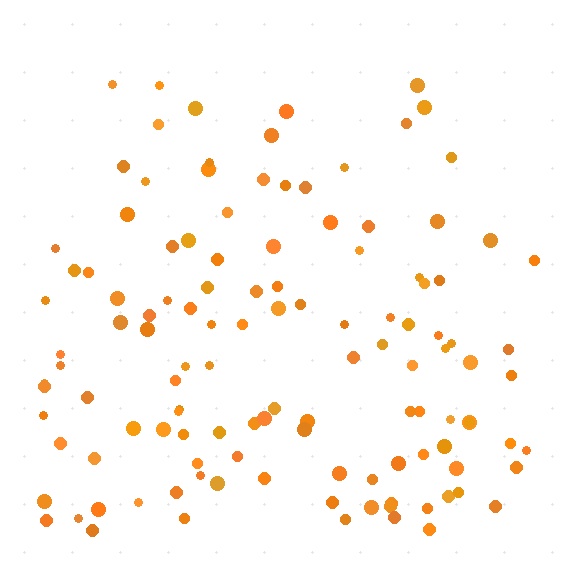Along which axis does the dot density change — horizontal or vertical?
Vertical.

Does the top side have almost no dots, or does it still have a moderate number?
Still a moderate number, just noticeably fewer than the bottom.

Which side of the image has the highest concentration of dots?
The bottom.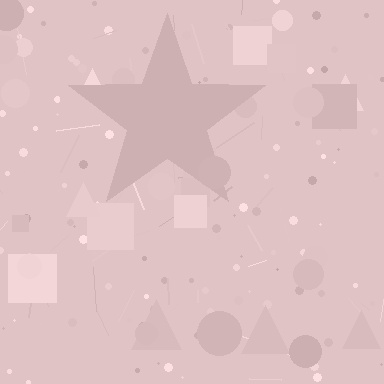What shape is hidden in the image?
A star is hidden in the image.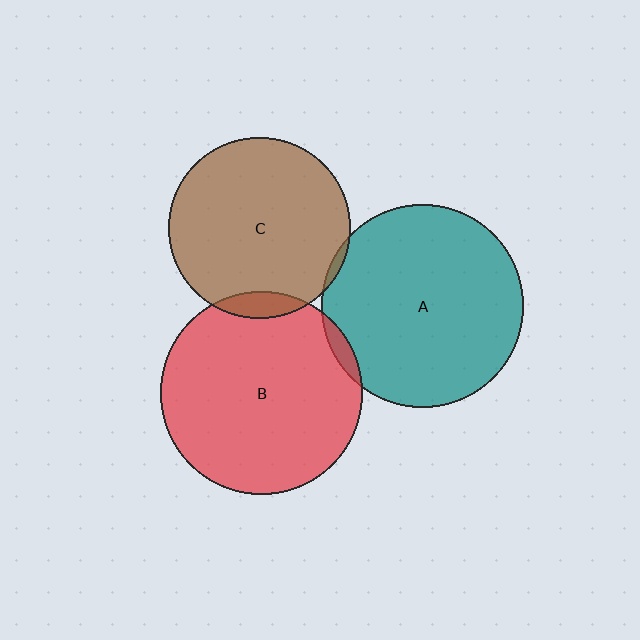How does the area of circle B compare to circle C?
Approximately 1.2 times.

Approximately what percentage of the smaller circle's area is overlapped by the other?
Approximately 5%.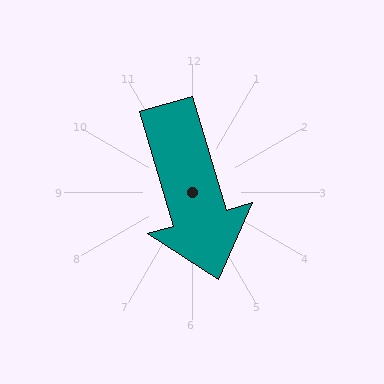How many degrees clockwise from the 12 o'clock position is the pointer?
Approximately 164 degrees.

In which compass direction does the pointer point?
South.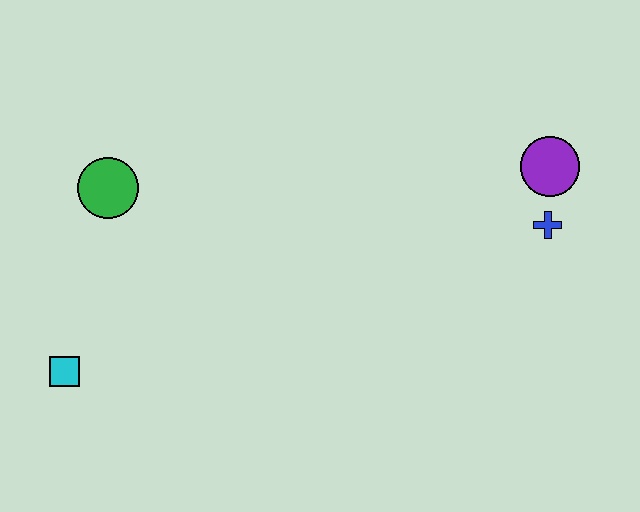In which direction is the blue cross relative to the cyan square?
The blue cross is to the right of the cyan square.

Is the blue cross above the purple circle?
No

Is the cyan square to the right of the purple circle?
No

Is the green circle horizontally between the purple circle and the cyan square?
Yes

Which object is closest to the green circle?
The cyan square is closest to the green circle.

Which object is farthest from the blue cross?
The cyan square is farthest from the blue cross.